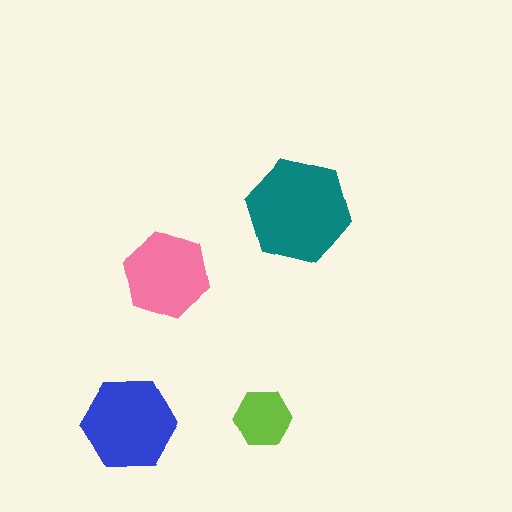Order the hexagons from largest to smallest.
the teal one, the blue one, the pink one, the lime one.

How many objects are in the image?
There are 4 objects in the image.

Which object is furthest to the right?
The teal hexagon is rightmost.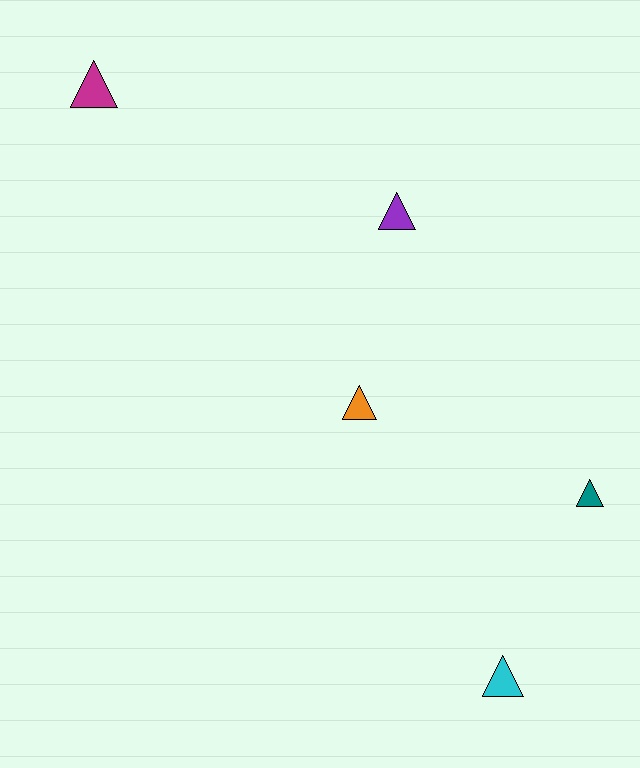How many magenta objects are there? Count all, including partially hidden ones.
There is 1 magenta object.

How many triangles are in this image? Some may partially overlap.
There are 5 triangles.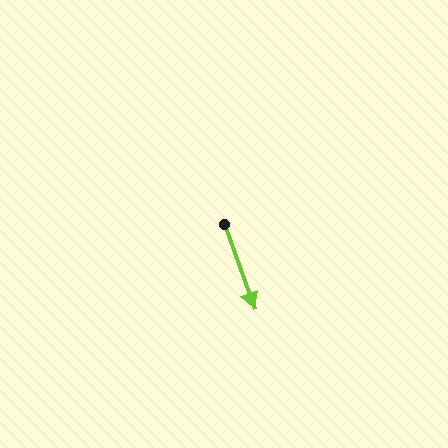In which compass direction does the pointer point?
South.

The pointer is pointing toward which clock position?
Roughly 5 o'clock.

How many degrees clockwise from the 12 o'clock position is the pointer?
Approximately 160 degrees.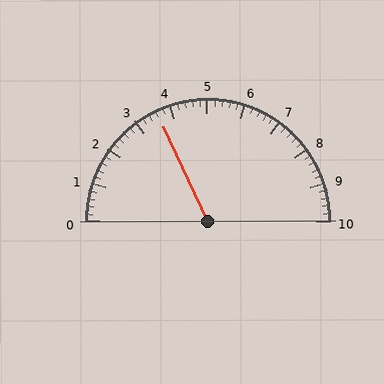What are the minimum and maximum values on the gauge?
The gauge ranges from 0 to 10.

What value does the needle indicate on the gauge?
The needle indicates approximately 3.6.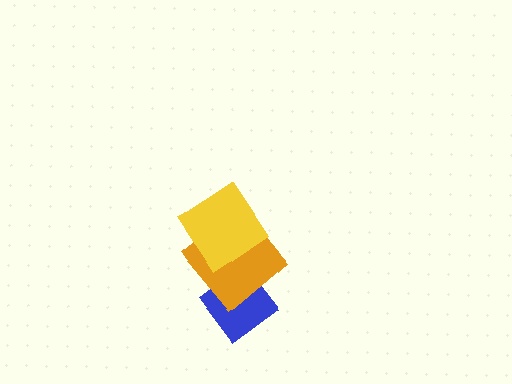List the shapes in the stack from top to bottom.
From top to bottom: the yellow diamond, the orange diamond, the blue diamond.